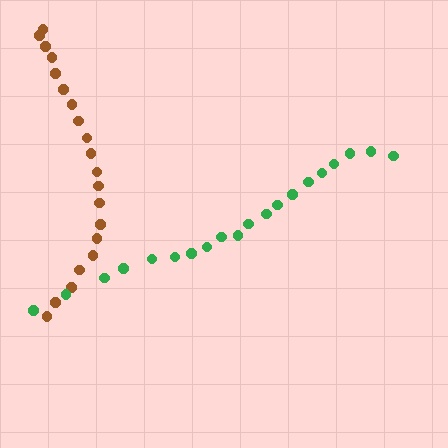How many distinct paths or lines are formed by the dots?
There are 2 distinct paths.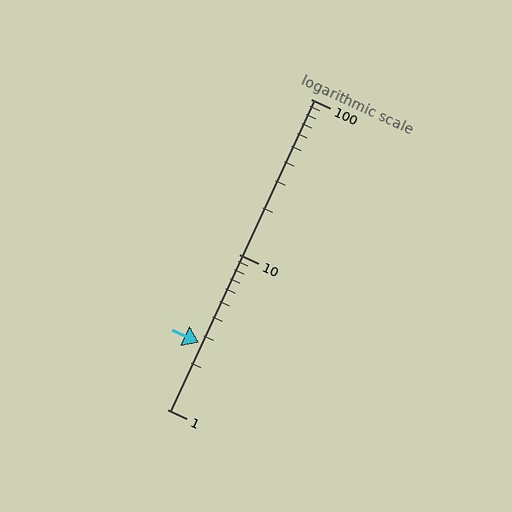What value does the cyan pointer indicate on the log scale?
The pointer indicates approximately 2.7.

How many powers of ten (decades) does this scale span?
The scale spans 2 decades, from 1 to 100.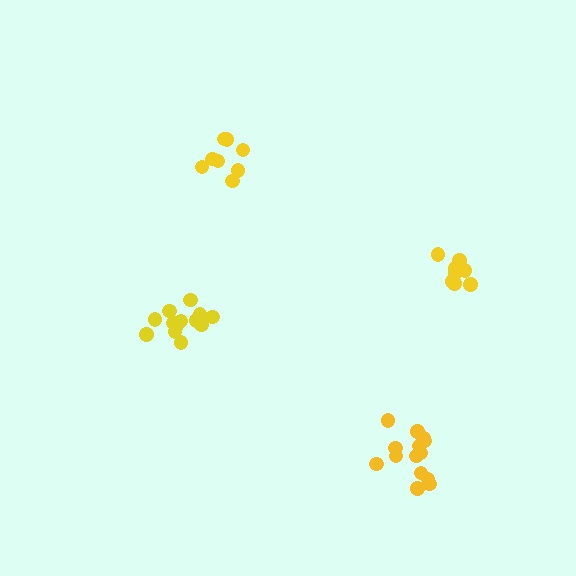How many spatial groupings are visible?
There are 4 spatial groupings.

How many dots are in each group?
Group 1: 13 dots, Group 2: 8 dots, Group 3: 8 dots, Group 4: 14 dots (43 total).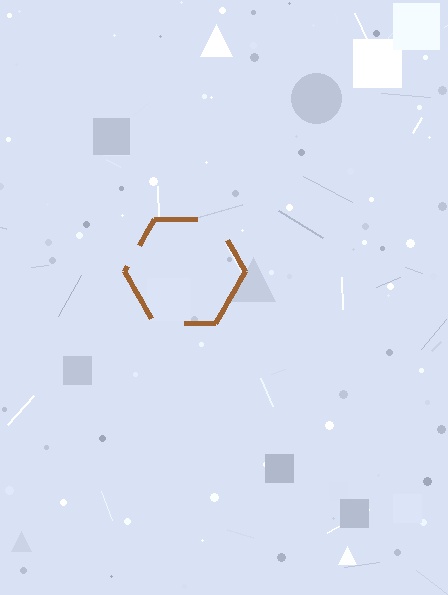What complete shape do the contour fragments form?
The contour fragments form a hexagon.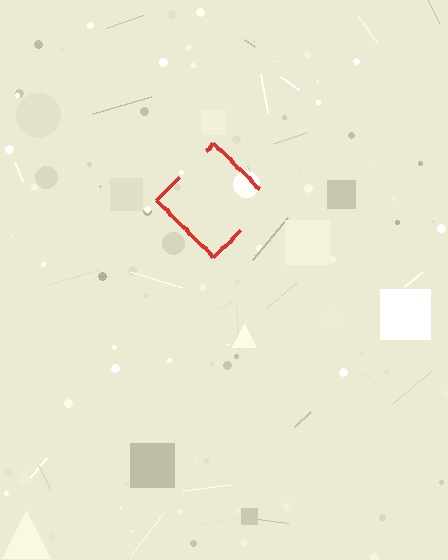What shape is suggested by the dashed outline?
The dashed outline suggests a diamond.